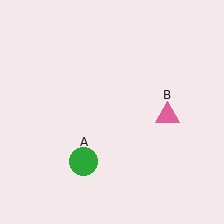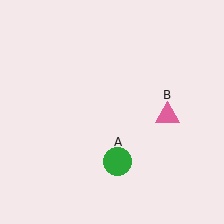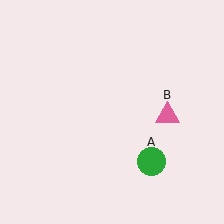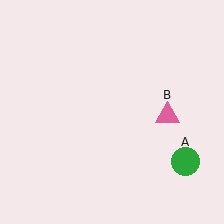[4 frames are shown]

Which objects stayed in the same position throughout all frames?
Pink triangle (object B) remained stationary.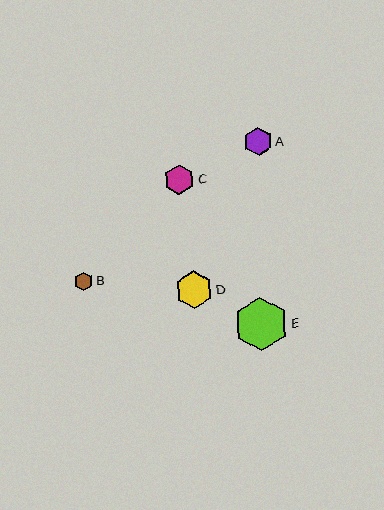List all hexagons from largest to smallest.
From largest to smallest: E, D, C, A, B.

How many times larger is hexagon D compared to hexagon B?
Hexagon D is approximately 2.0 times the size of hexagon B.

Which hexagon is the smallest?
Hexagon B is the smallest with a size of approximately 19 pixels.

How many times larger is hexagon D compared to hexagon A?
Hexagon D is approximately 1.3 times the size of hexagon A.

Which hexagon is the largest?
Hexagon E is the largest with a size of approximately 54 pixels.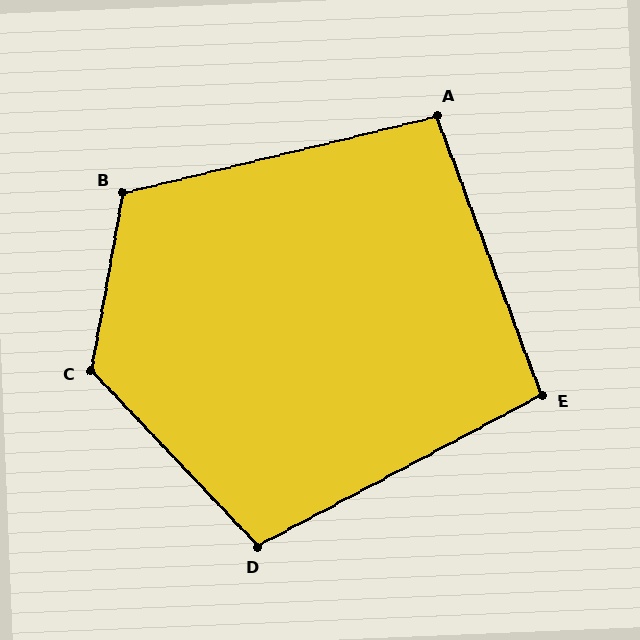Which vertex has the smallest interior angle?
A, at approximately 97 degrees.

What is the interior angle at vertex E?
Approximately 97 degrees (obtuse).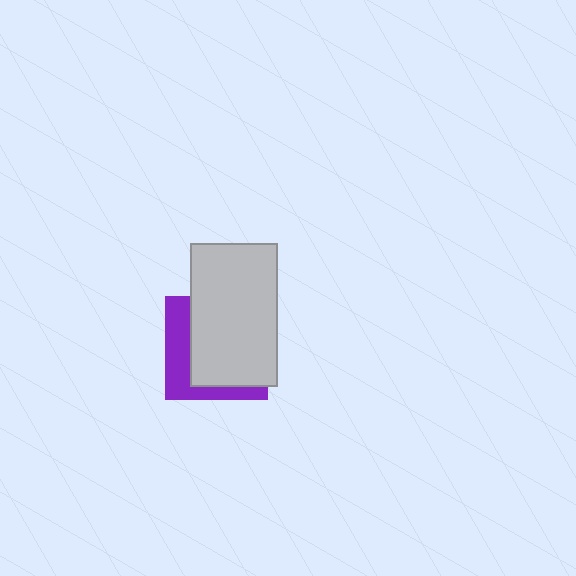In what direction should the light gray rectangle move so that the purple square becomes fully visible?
The light gray rectangle should move toward the upper-right. That is the shortest direction to clear the overlap and leave the purple square fully visible.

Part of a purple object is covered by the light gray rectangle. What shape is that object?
It is a square.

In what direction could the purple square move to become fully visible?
The purple square could move toward the lower-left. That would shift it out from behind the light gray rectangle entirely.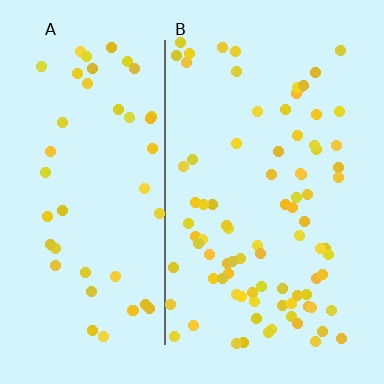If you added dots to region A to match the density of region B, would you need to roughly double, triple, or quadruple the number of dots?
Approximately double.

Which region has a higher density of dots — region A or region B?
B (the right).